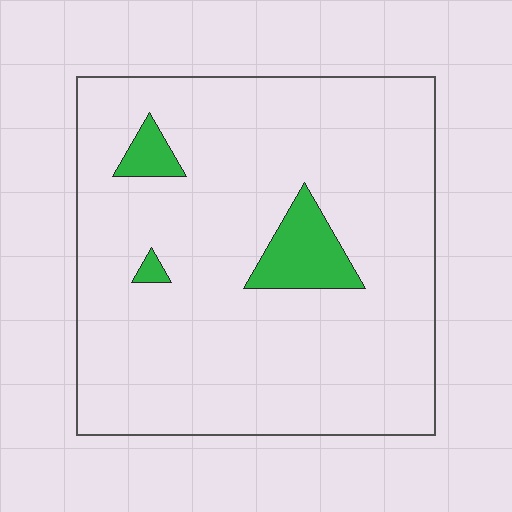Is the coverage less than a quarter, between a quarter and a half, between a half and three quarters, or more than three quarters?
Less than a quarter.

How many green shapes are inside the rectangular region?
3.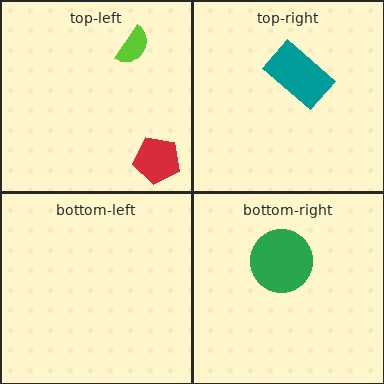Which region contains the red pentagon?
The top-left region.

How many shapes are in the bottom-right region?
1.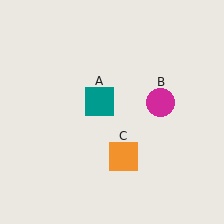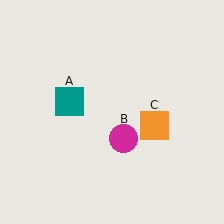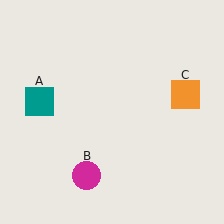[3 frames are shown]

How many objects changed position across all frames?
3 objects changed position: teal square (object A), magenta circle (object B), orange square (object C).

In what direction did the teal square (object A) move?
The teal square (object A) moved left.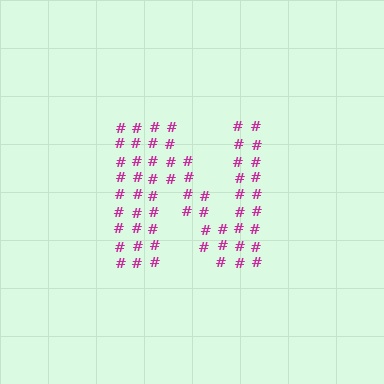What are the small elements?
The small elements are hash symbols.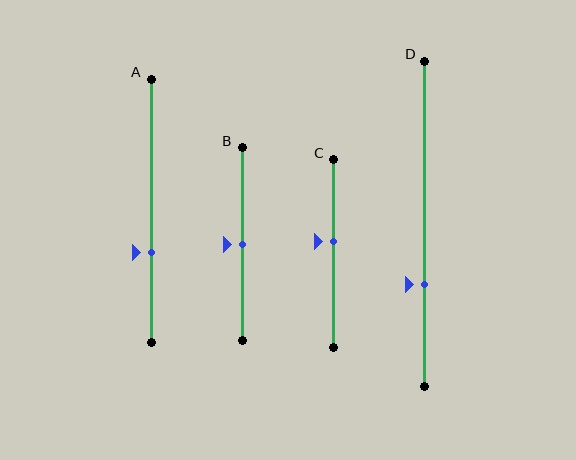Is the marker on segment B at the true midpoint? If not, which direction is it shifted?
Yes, the marker on segment B is at the true midpoint.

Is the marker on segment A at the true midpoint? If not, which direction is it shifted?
No, the marker on segment A is shifted downward by about 16% of the segment length.